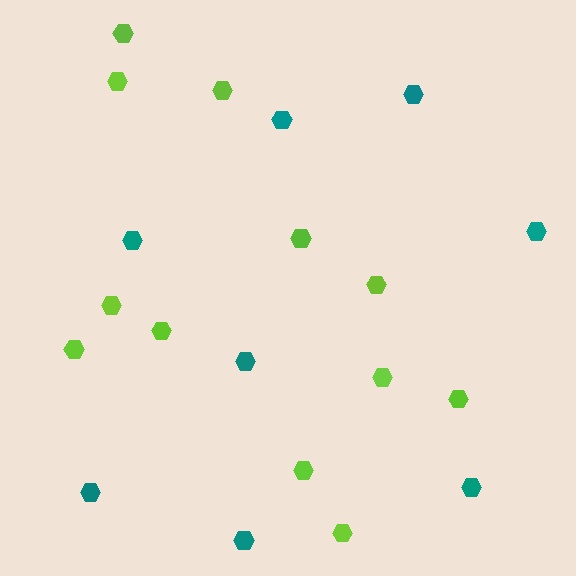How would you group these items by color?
There are 2 groups: one group of teal hexagons (8) and one group of lime hexagons (12).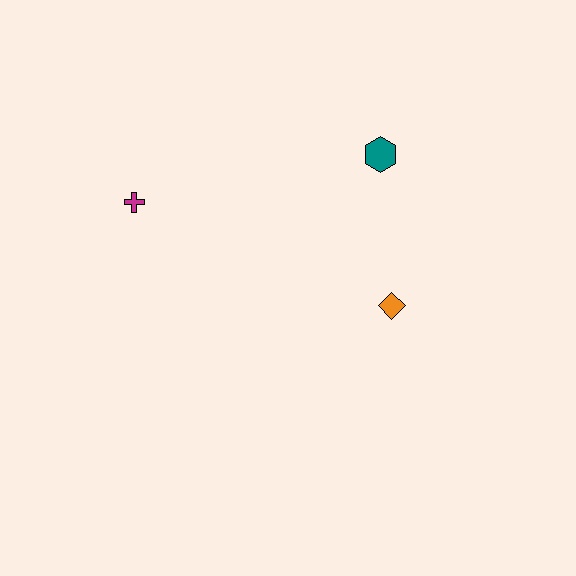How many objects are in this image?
There are 3 objects.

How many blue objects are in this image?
There are no blue objects.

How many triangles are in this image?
There are no triangles.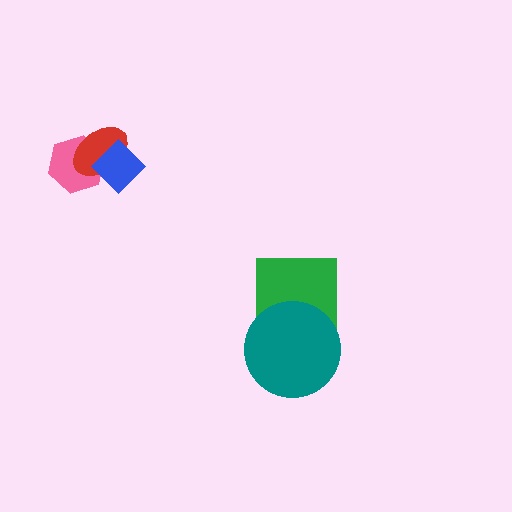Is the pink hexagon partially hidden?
Yes, it is partially covered by another shape.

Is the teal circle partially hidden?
No, no other shape covers it.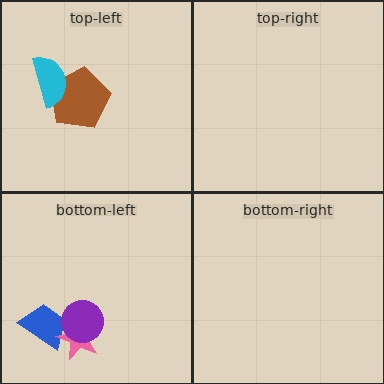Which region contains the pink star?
The bottom-left region.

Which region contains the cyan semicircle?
The top-left region.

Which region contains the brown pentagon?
The top-left region.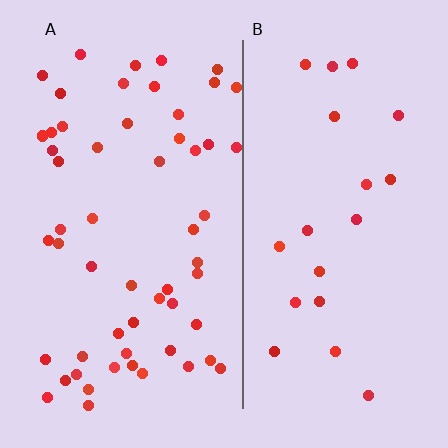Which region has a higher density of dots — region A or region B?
A (the left).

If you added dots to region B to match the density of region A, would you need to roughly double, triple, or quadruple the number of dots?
Approximately triple.